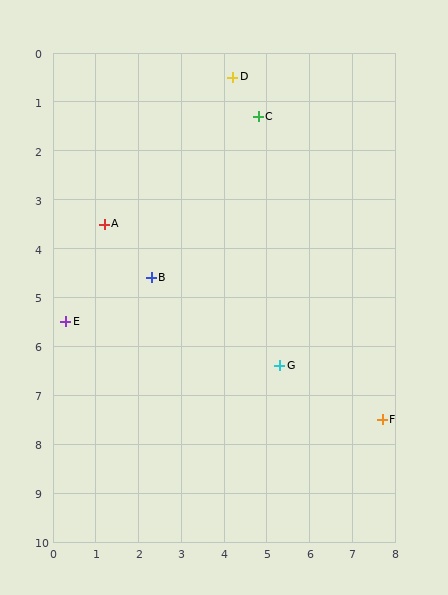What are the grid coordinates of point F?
Point F is at approximately (7.7, 7.5).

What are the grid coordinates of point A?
Point A is at approximately (1.2, 3.5).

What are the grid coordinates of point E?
Point E is at approximately (0.3, 5.5).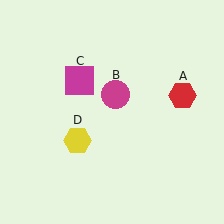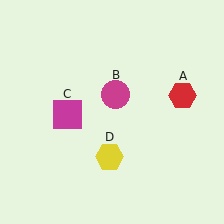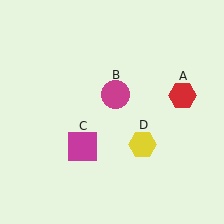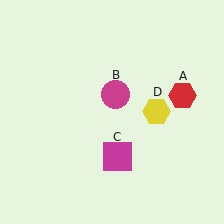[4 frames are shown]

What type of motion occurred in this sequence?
The magenta square (object C), yellow hexagon (object D) rotated counterclockwise around the center of the scene.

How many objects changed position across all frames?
2 objects changed position: magenta square (object C), yellow hexagon (object D).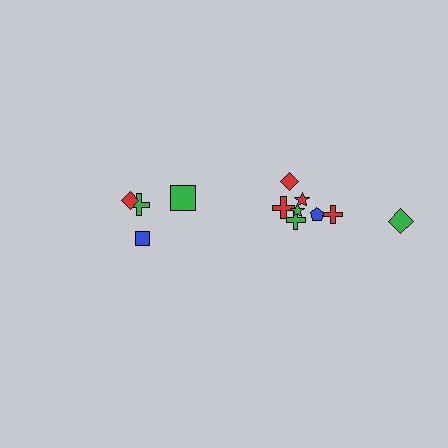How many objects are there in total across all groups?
There are 12 objects.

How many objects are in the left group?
There are 4 objects.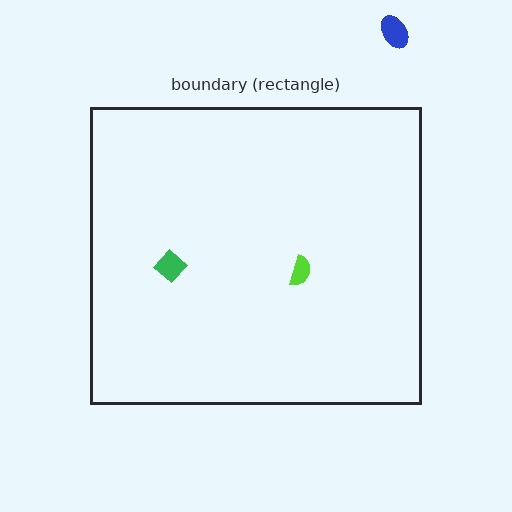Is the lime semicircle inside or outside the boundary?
Inside.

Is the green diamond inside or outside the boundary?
Inside.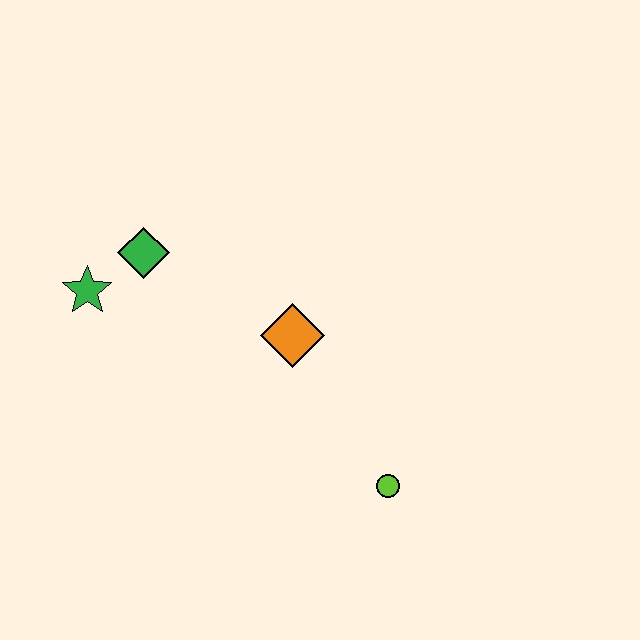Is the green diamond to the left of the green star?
No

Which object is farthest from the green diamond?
The lime circle is farthest from the green diamond.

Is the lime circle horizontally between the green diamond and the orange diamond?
No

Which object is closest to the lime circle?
The orange diamond is closest to the lime circle.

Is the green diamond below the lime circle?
No